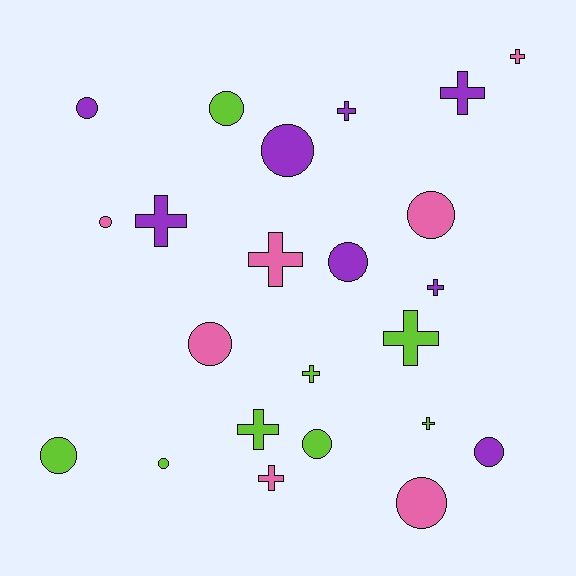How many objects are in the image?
There are 23 objects.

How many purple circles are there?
There are 4 purple circles.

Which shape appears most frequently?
Circle, with 12 objects.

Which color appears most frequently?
Lime, with 8 objects.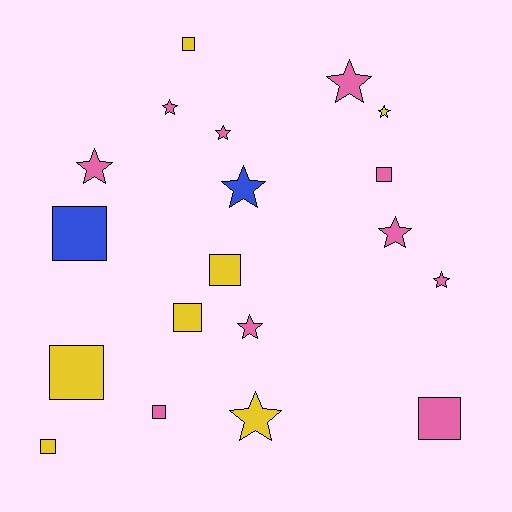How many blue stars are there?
There is 1 blue star.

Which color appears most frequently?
Pink, with 10 objects.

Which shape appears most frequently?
Star, with 10 objects.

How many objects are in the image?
There are 19 objects.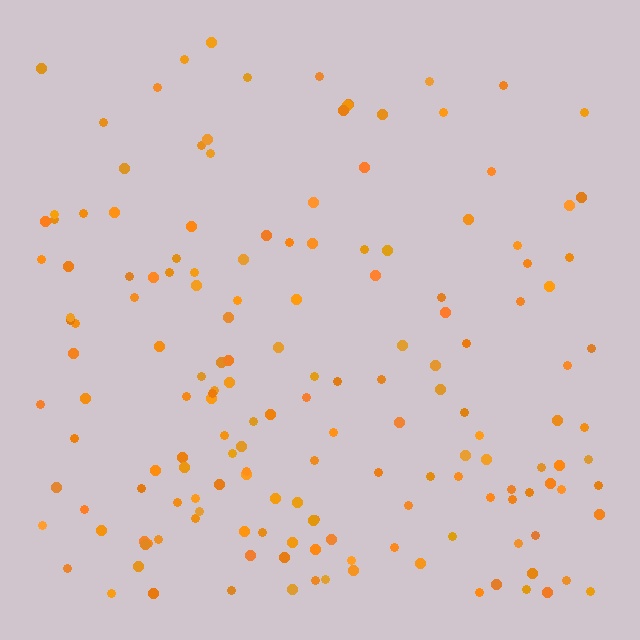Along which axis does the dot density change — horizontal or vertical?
Vertical.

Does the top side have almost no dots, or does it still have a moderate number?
Still a moderate number, just noticeably fewer than the bottom.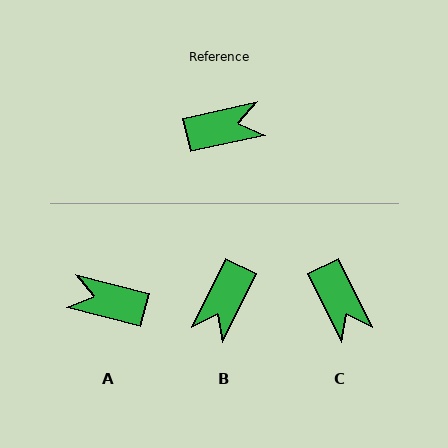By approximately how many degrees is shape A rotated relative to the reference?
Approximately 153 degrees counter-clockwise.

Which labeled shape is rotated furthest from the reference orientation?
A, about 153 degrees away.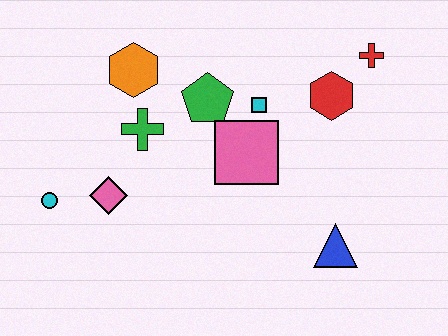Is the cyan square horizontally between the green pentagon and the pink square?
No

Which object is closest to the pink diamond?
The cyan circle is closest to the pink diamond.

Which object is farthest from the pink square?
The cyan circle is farthest from the pink square.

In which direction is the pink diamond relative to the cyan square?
The pink diamond is to the left of the cyan square.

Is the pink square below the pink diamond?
No